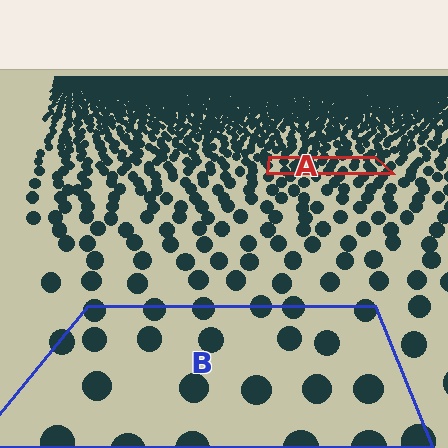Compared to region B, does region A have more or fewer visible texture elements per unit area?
Region A has more texture elements per unit area — they are packed more densely because it is farther away.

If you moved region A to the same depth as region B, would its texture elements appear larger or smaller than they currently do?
They would appear larger. At a closer depth, the same texture elements are projected at a bigger on-screen size.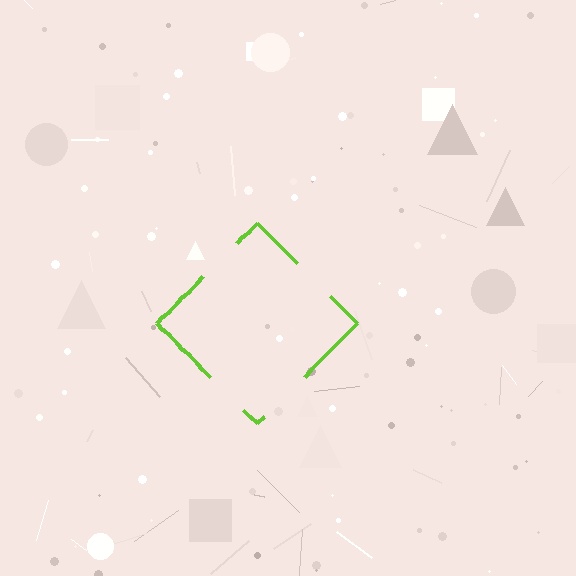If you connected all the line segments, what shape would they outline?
They would outline a diamond.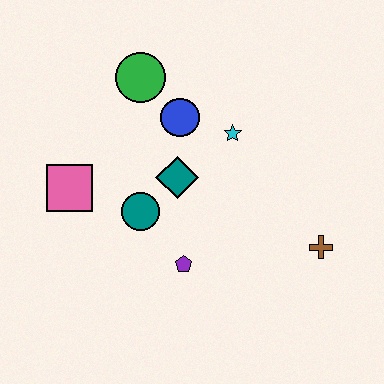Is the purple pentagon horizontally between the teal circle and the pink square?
No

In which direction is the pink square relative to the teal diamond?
The pink square is to the left of the teal diamond.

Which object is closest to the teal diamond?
The teal circle is closest to the teal diamond.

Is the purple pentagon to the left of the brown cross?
Yes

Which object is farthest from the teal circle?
The brown cross is farthest from the teal circle.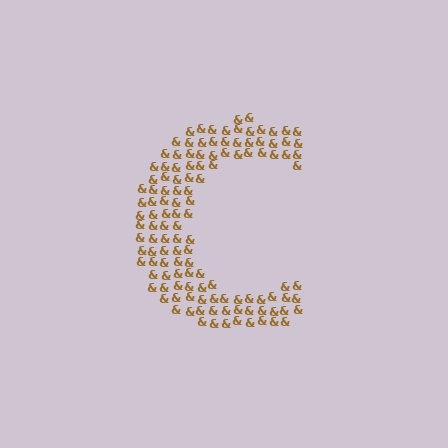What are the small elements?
The small elements are ampersands.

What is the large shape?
The large shape is the letter C.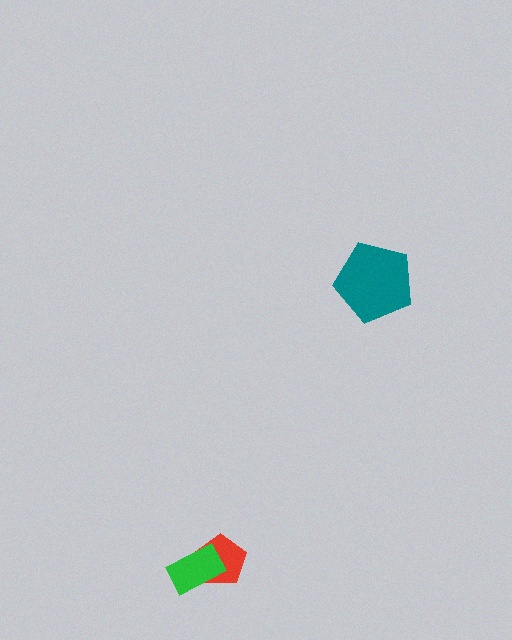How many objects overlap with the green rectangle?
1 object overlaps with the green rectangle.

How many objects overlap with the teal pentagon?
0 objects overlap with the teal pentagon.